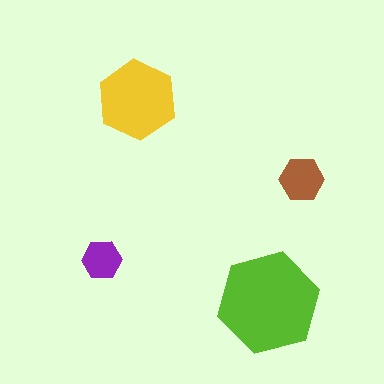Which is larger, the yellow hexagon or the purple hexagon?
The yellow one.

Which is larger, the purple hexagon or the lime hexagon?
The lime one.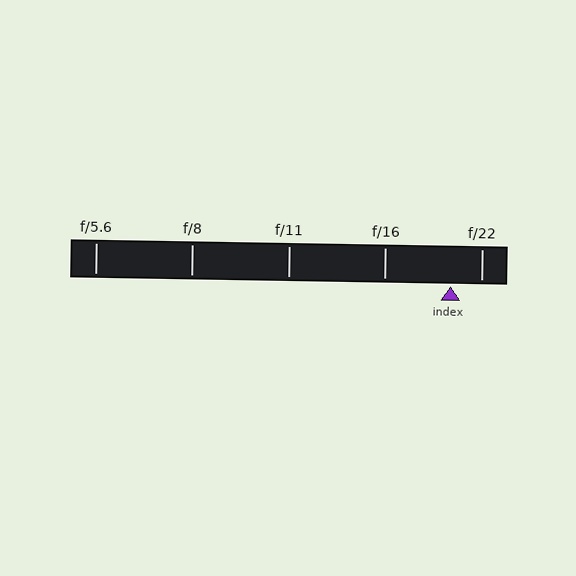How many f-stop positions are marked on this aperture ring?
There are 5 f-stop positions marked.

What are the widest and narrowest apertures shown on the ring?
The widest aperture shown is f/5.6 and the narrowest is f/22.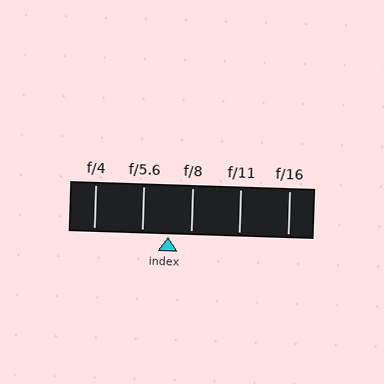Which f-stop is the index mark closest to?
The index mark is closest to f/8.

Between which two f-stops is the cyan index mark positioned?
The index mark is between f/5.6 and f/8.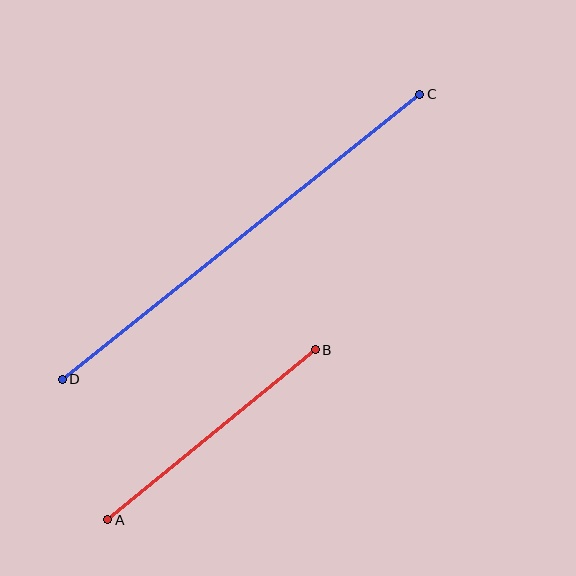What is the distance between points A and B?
The distance is approximately 268 pixels.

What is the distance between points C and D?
The distance is approximately 457 pixels.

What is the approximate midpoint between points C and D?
The midpoint is at approximately (241, 237) pixels.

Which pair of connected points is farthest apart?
Points C and D are farthest apart.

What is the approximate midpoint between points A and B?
The midpoint is at approximately (212, 435) pixels.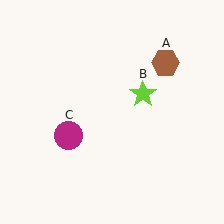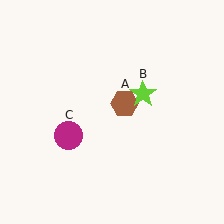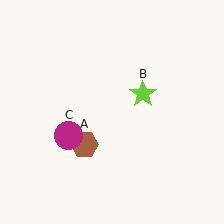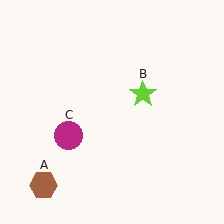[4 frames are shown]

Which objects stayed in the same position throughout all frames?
Lime star (object B) and magenta circle (object C) remained stationary.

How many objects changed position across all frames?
1 object changed position: brown hexagon (object A).